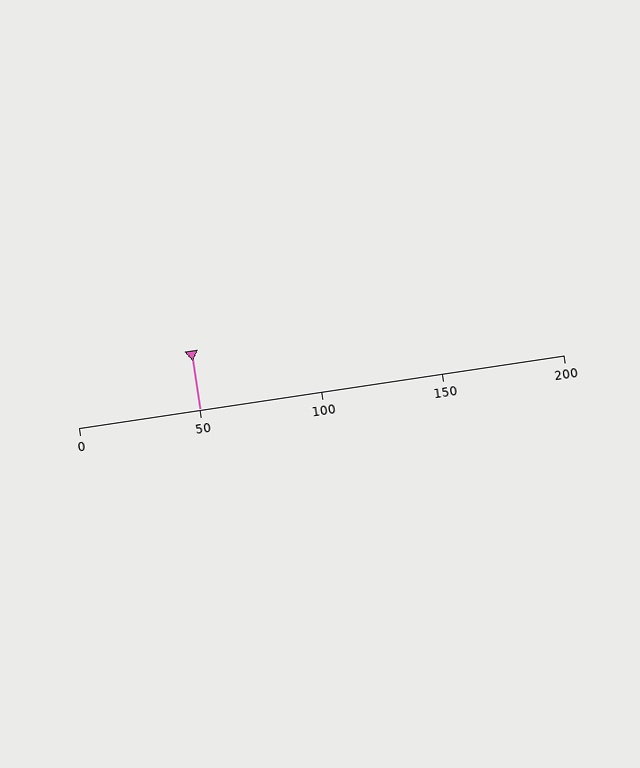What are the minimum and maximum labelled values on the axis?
The axis runs from 0 to 200.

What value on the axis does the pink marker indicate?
The marker indicates approximately 50.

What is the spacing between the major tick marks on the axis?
The major ticks are spaced 50 apart.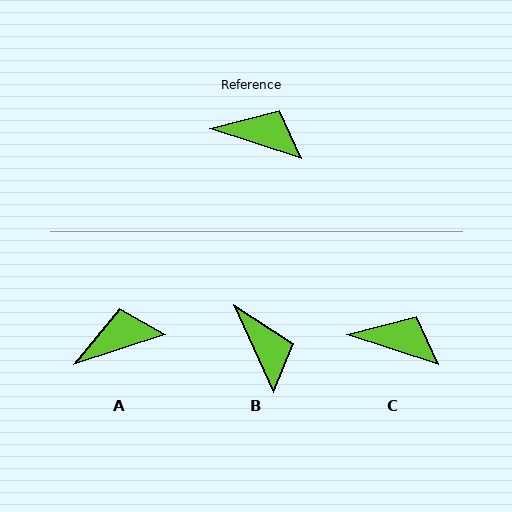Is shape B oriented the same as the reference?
No, it is off by about 48 degrees.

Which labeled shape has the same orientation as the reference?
C.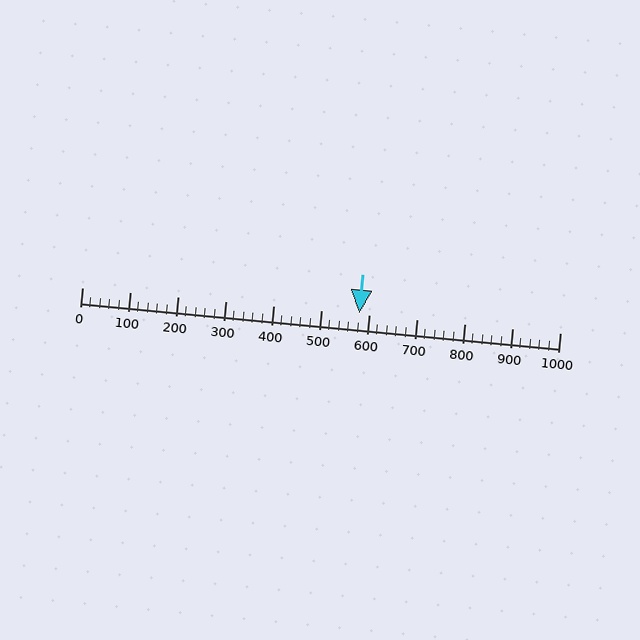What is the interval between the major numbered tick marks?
The major tick marks are spaced 100 units apart.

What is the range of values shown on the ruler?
The ruler shows values from 0 to 1000.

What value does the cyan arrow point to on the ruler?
The cyan arrow points to approximately 580.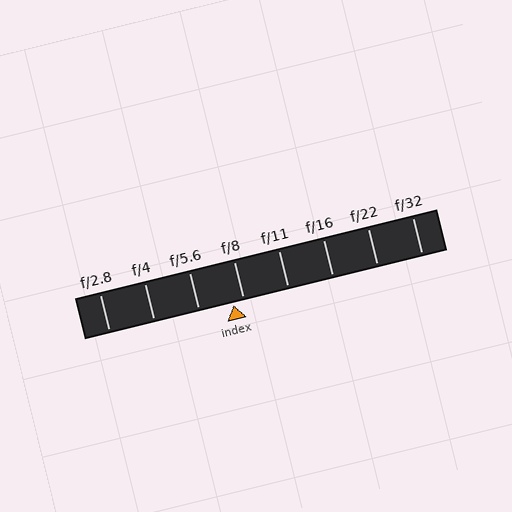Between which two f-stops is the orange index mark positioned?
The index mark is between f/5.6 and f/8.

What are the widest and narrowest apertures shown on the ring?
The widest aperture shown is f/2.8 and the narrowest is f/32.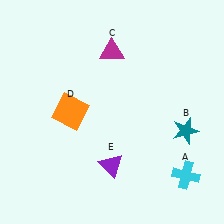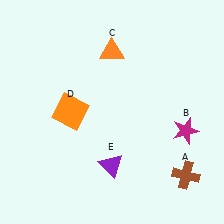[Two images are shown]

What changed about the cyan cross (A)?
In Image 1, A is cyan. In Image 2, it changed to brown.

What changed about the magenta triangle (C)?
In Image 1, C is magenta. In Image 2, it changed to orange.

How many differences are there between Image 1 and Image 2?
There are 3 differences between the two images.